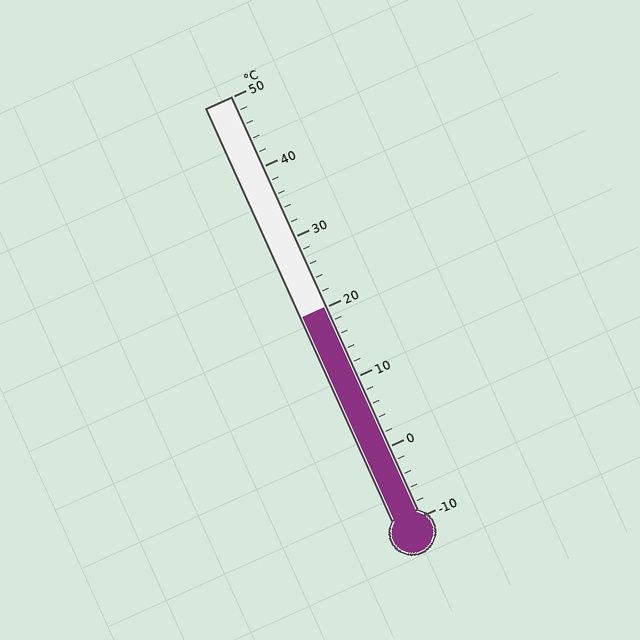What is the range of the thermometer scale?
The thermometer scale ranges from -10°C to 50°C.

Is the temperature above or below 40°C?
The temperature is below 40°C.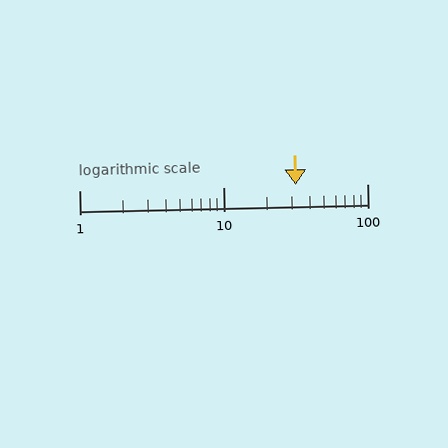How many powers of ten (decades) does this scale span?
The scale spans 2 decades, from 1 to 100.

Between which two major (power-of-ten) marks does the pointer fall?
The pointer is between 10 and 100.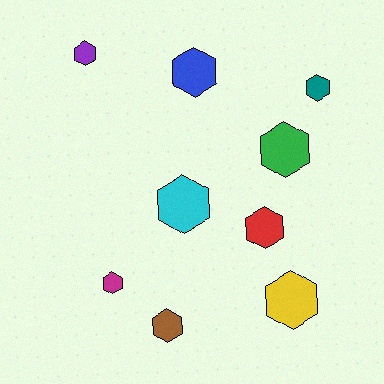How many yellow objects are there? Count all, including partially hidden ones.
There is 1 yellow object.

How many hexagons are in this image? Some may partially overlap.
There are 9 hexagons.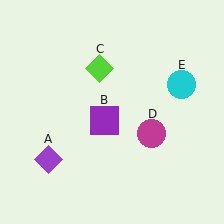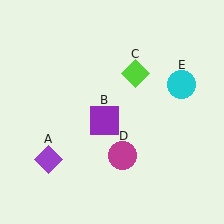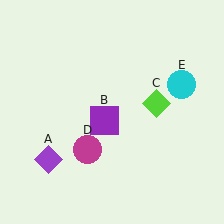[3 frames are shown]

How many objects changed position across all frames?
2 objects changed position: lime diamond (object C), magenta circle (object D).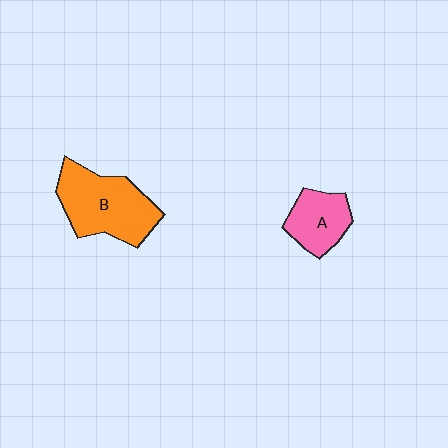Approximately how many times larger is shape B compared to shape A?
Approximately 1.7 times.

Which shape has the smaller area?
Shape A (pink).